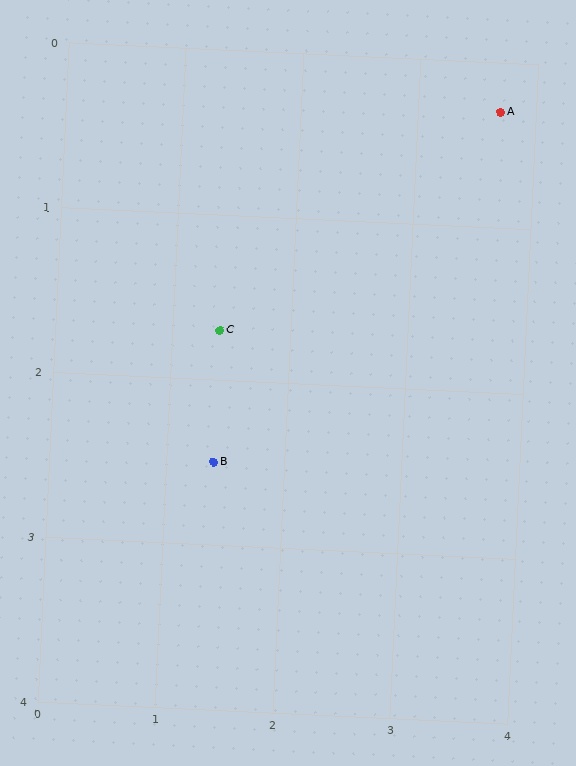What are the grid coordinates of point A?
Point A is at approximately (3.7, 0.3).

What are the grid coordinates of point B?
Point B is at approximately (1.4, 2.5).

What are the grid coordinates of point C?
Point C is at approximately (1.4, 1.7).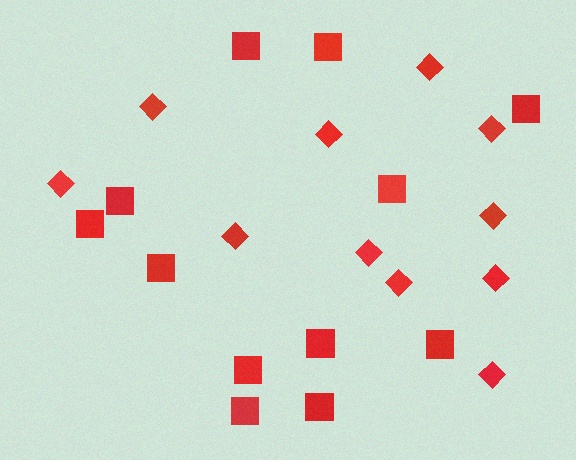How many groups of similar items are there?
There are 2 groups: one group of squares (12) and one group of diamonds (11).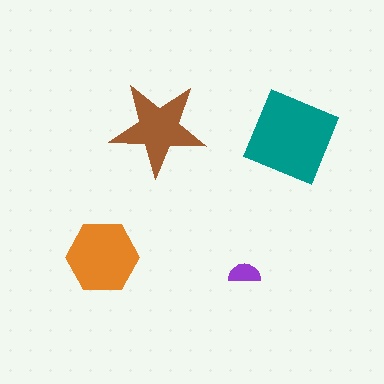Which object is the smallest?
The purple semicircle.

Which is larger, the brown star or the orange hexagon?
The orange hexagon.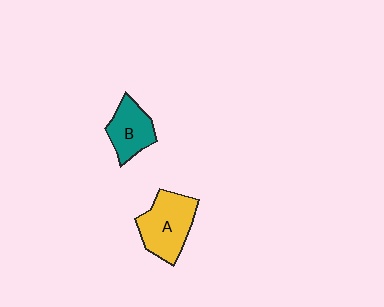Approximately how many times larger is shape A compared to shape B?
Approximately 1.4 times.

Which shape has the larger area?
Shape A (yellow).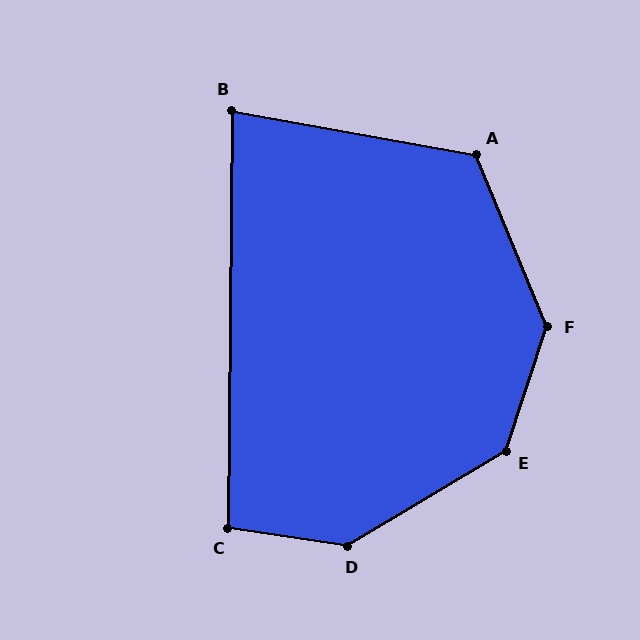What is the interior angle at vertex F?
Approximately 139 degrees (obtuse).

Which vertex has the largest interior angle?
D, at approximately 141 degrees.